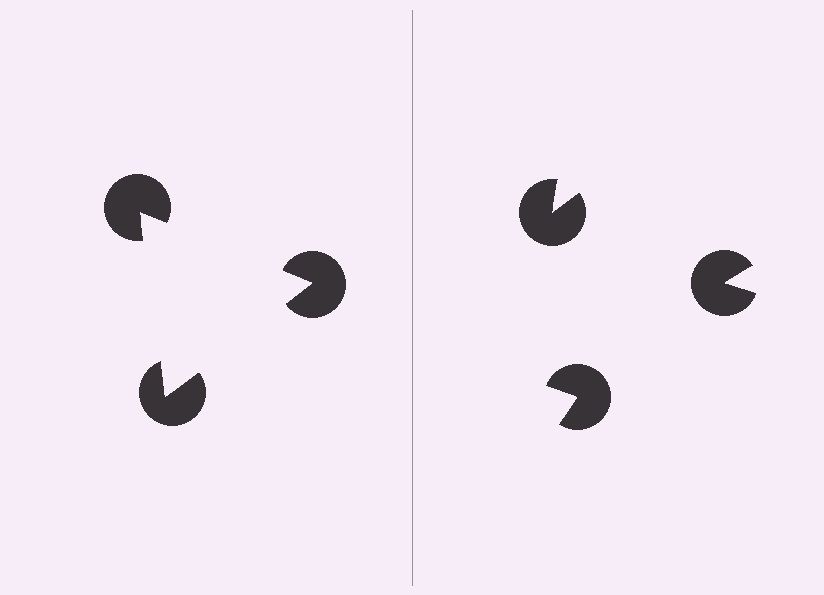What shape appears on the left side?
An illusory triangle.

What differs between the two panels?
The pac-man discs are positioned identically on both sides; only the wedge orientations differ. On the left they align to a triangle; on the right they are misaligned.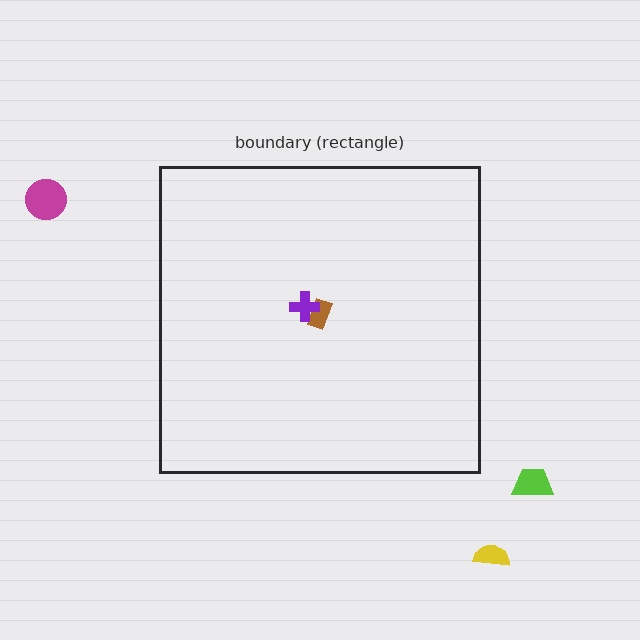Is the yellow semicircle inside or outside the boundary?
Outside.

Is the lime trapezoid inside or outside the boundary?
Outside.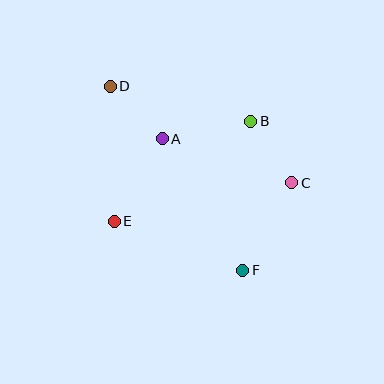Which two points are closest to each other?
Points A and D are closest to each other.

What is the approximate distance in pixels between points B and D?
The distance between B and D is approximately 145 pixels.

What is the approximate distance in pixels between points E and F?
The distance between E and F is approximately 137 pixels.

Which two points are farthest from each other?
Points D and F are farthest from each other.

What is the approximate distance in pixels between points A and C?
The distance between A and C is approximately 137 pixels.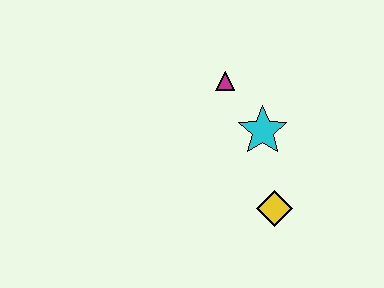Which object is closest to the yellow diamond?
The cyan star is closest to the yellow diamond.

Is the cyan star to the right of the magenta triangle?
Yes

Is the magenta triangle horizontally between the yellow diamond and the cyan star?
No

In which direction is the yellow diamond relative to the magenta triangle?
The yellow diamond is below the magenta triangle.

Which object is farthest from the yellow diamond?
The magenta triangle is farthest from the yellow diamond.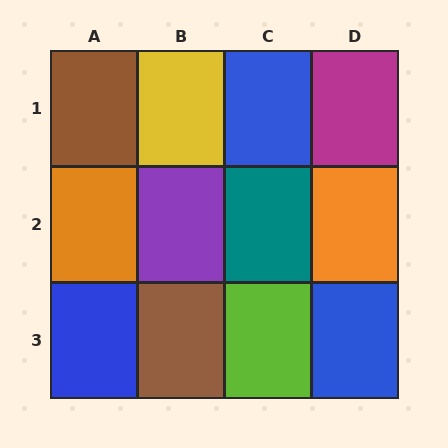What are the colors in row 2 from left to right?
Orange, purple, teal, orange.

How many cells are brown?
2 cells are brown.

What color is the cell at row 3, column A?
Blue.